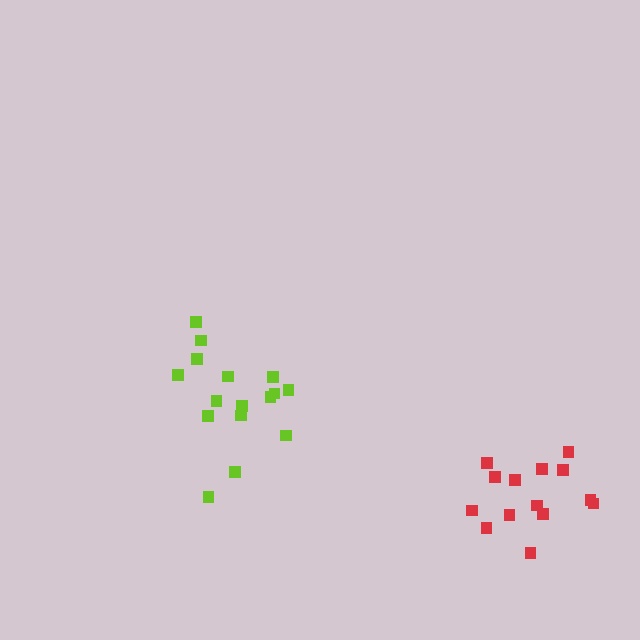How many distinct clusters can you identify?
There are 2 distinct clusters.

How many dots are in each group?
Group 1: 16 dots, Group 2: 14 dots (30 total).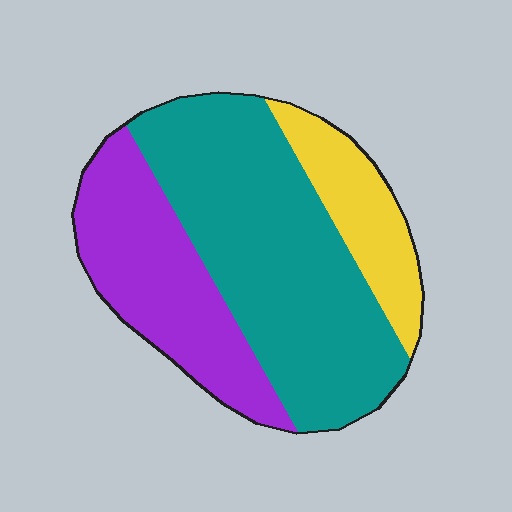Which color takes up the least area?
Yellow, at roughly 15%.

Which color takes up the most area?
Teal, at roughly 55%.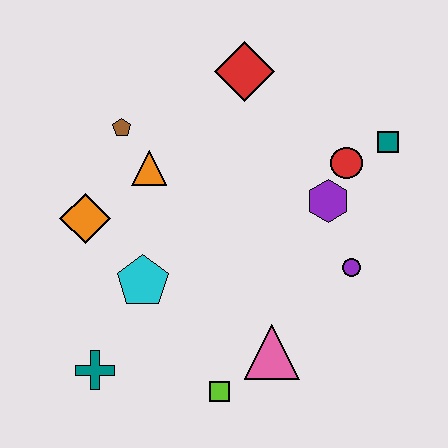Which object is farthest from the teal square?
The teal cross is farthest from the teal square.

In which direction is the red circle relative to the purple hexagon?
The red circle is above the purple hexagon.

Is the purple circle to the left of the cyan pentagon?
No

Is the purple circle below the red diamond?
Yes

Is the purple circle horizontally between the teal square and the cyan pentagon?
Yes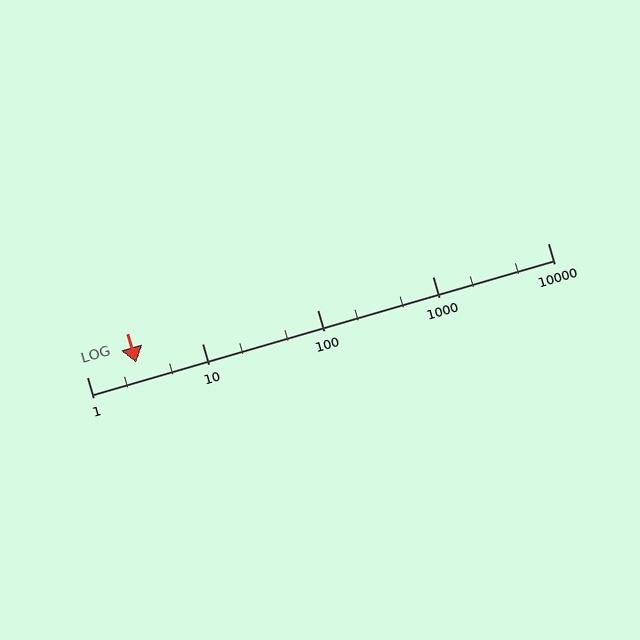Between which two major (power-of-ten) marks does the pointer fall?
The pointer is between 1 and 10.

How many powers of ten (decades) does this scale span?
The scale spans 4 decades, from 1 to 10000.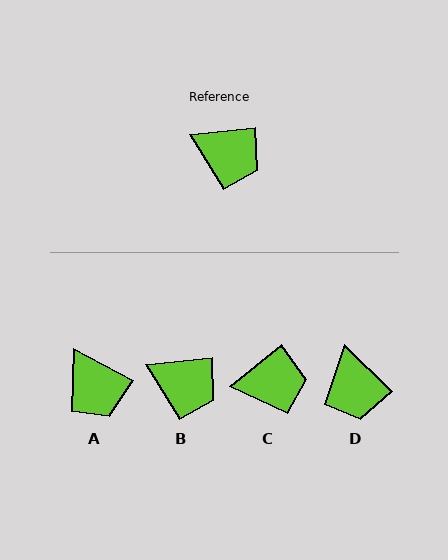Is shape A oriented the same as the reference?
No, it is off by about 35 degrees.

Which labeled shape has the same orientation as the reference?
B.